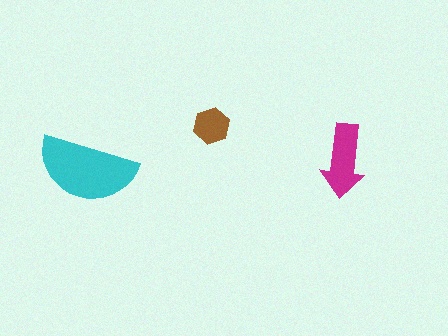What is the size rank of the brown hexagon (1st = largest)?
3rd.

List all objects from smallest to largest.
The brown hexagon, the magenta arrow, the cyan semicircle.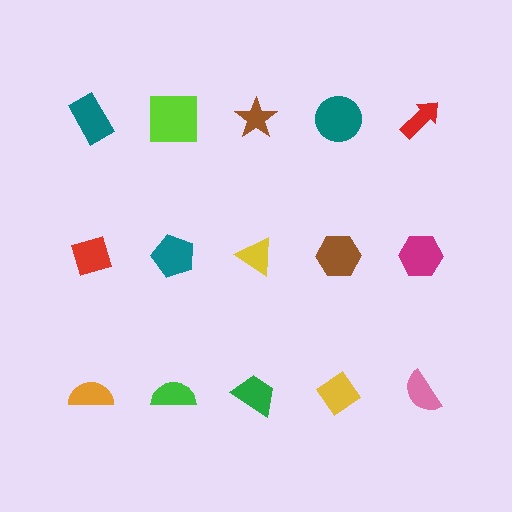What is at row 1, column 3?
A brown star.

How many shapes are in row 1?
5 shapes.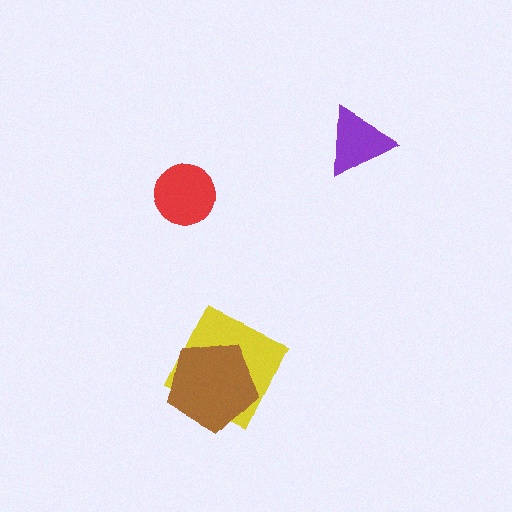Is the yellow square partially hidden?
Yes, it is partially covered by another shape.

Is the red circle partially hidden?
No, no other shape covers it.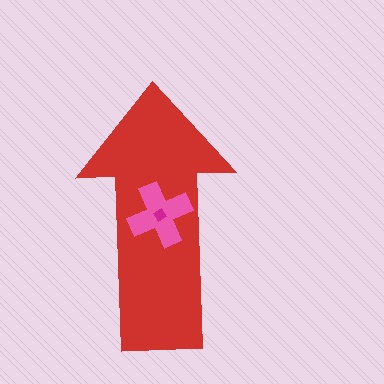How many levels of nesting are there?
3.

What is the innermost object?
The magenta diamond.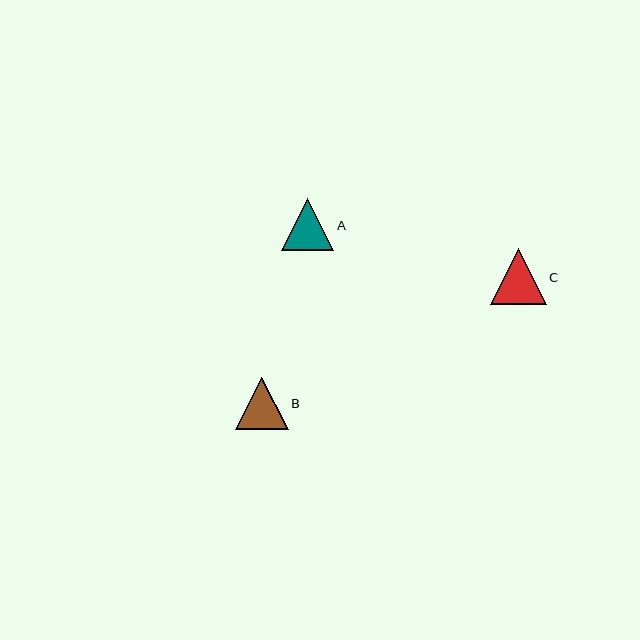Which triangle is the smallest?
Triangle A is the smallest with a size of approximately 52 pixels.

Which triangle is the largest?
Triangle C is the largest with a size of approximately 55 pixels.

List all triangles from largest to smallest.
From largest to smallest: C, B, A.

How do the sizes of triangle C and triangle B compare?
Triangle C and triangle B are approximately the same size.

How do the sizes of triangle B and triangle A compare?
Triangle B and triangle A are approximately the same size.